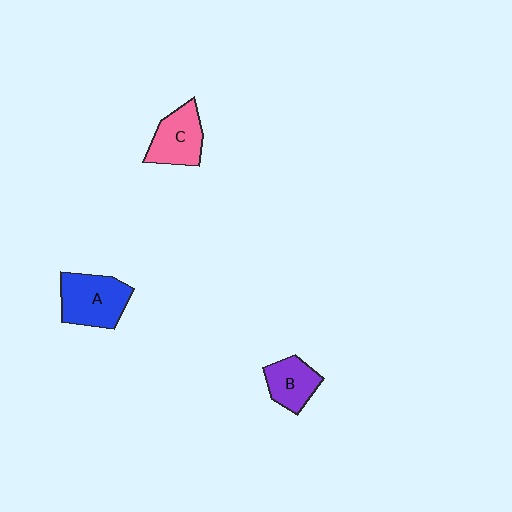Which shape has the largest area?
Shape A (blue).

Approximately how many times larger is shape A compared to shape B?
Approximately 1.5 times.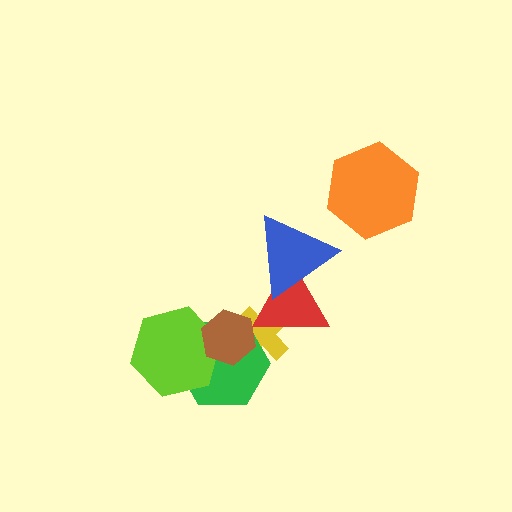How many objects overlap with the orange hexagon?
0 objects overlap with the orange hexagon.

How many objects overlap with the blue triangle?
1 object overlaps with the blue triangle.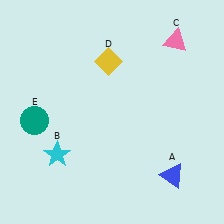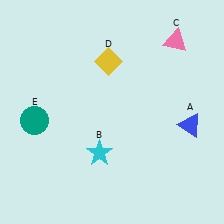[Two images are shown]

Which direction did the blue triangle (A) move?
The blue triangle (A) moved up.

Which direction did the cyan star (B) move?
The cyan star (B) moved right.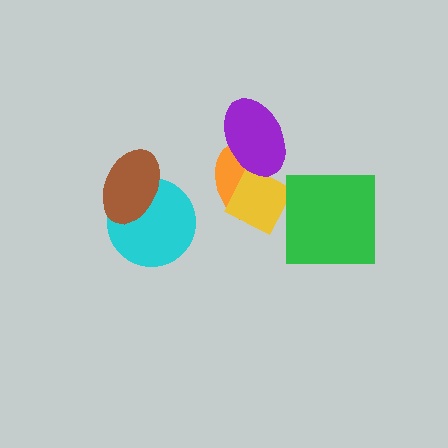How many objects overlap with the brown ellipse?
1 object overlaps with the brown ellipse.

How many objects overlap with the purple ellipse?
2 objects overlap with the purple ellipse.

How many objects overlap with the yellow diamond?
2 objects overlap with the yellow diamond.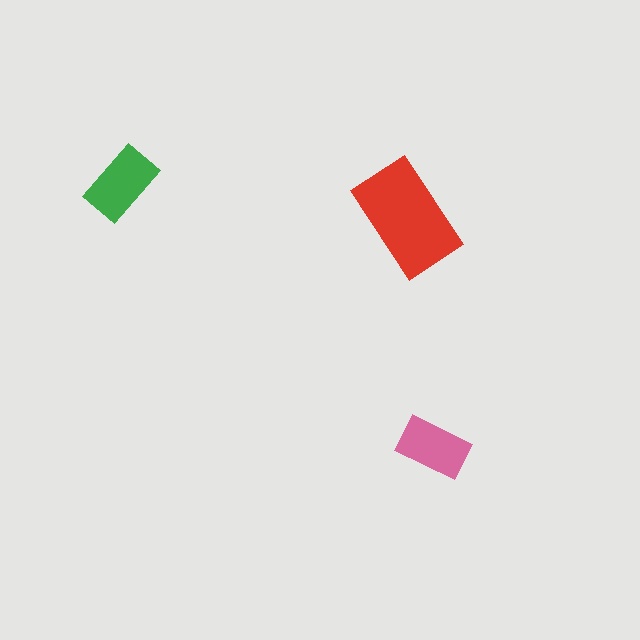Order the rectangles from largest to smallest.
the red one, the green one, the pink one.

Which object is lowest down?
The pink rectangle is bottommost.